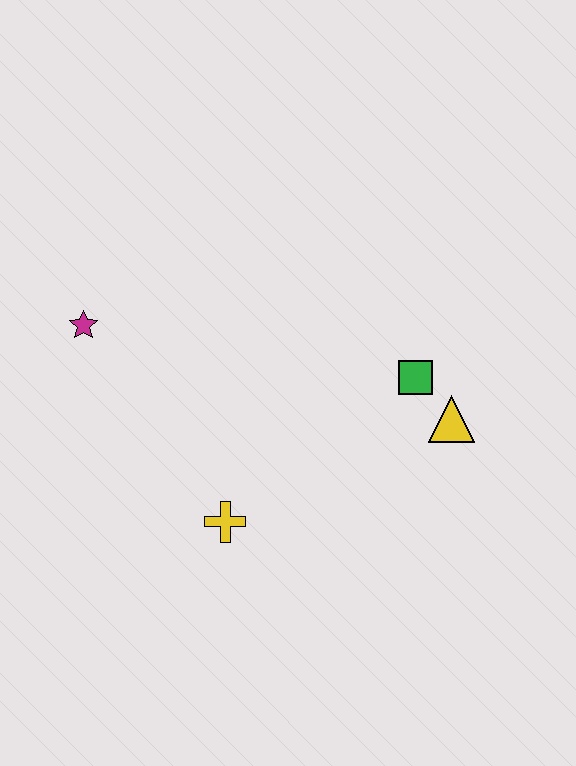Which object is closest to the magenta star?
The yellow cross is closest to the magenta star.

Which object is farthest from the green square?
The magenta star is farthest from the green square.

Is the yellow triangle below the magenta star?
Yes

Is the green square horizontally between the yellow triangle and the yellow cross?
Yes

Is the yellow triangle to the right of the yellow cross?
Yes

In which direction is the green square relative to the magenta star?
The green square is to the right of the magenta star.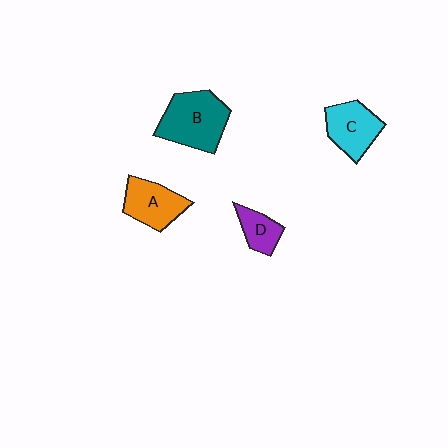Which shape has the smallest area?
Shape D (purple).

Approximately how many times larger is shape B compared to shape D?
Approximately 2.3 times.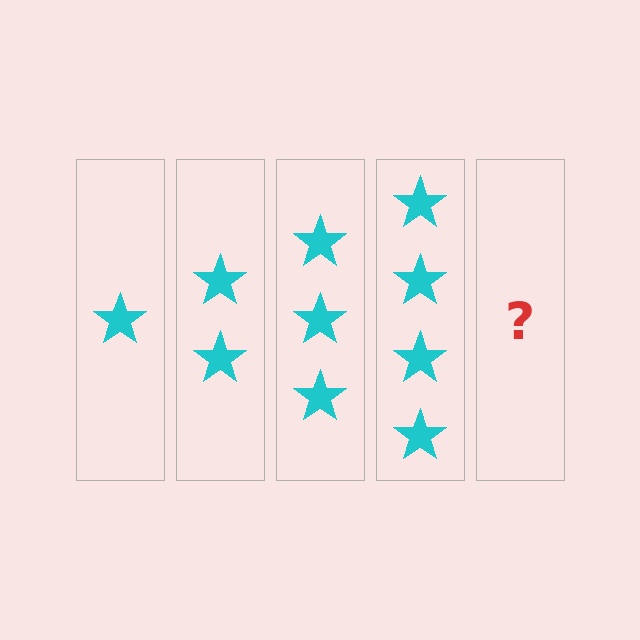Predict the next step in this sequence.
The next step is 5 stars.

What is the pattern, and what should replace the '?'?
The pattern is that each step adds one more star. The '?' should be 5 stars.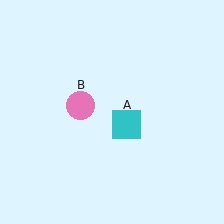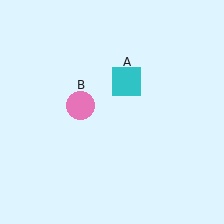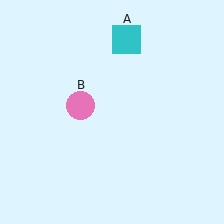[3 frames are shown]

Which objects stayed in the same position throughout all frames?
Pink circle (object B) remained stationary.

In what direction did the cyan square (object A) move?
The cyan square (object A) moved up.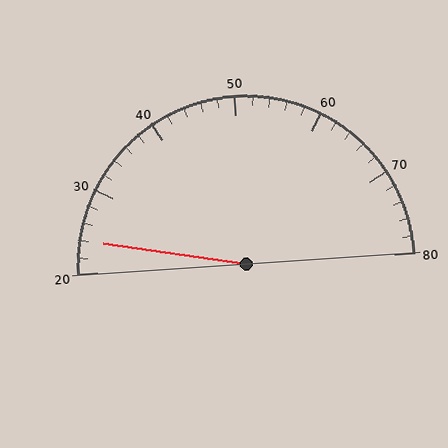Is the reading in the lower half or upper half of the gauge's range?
The reading is in the lower half of the range (20 to 80).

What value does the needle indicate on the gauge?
The needle indicates approximately 24.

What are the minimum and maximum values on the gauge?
The gauge ranges from 20 to 80.